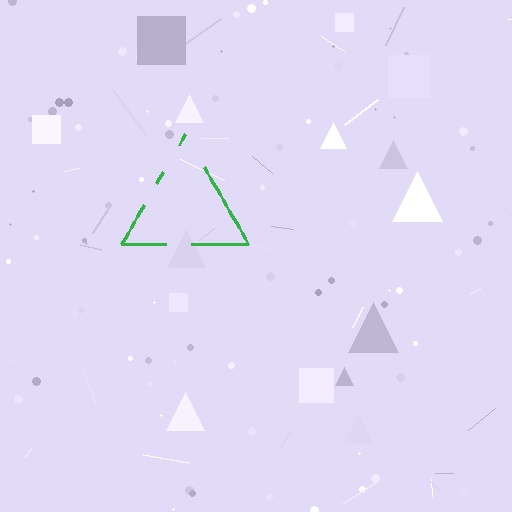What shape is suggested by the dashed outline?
The dashed outline suggests a triangle.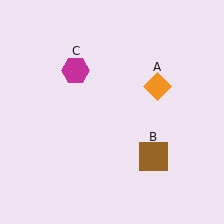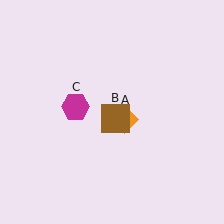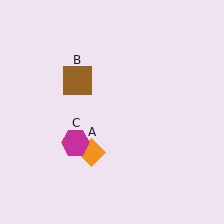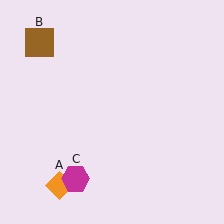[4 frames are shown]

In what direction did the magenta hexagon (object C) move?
The magenta hexagon (object C) moved down.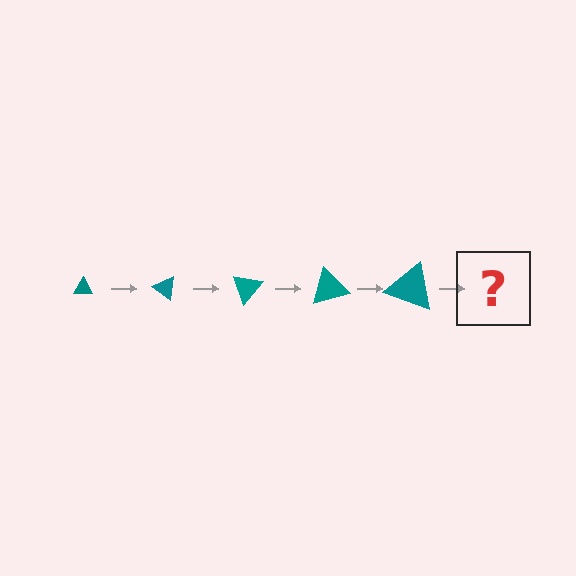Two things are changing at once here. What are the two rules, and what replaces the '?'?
The two rules are that the triangle grows larger each step and it rotates 35 degrees each step. The '?' should be a triangle, larger than the previous one and rotated 175 degrees from the start.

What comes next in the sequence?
The next element should be a triangle, larger than the previous one and rotated 175 degrees from the start.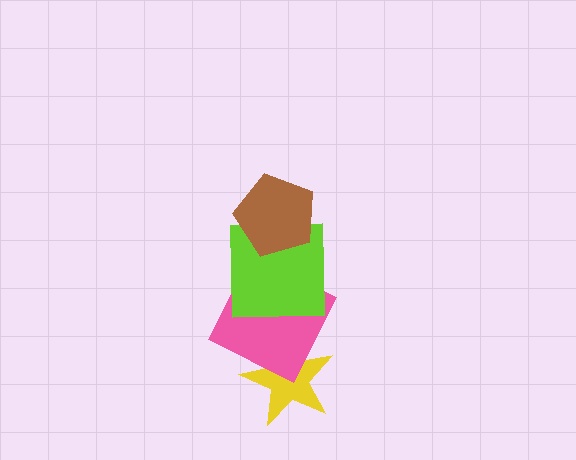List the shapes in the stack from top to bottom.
From top to bottom: the brown pentagon, the lime square, the pink square, the yellow star.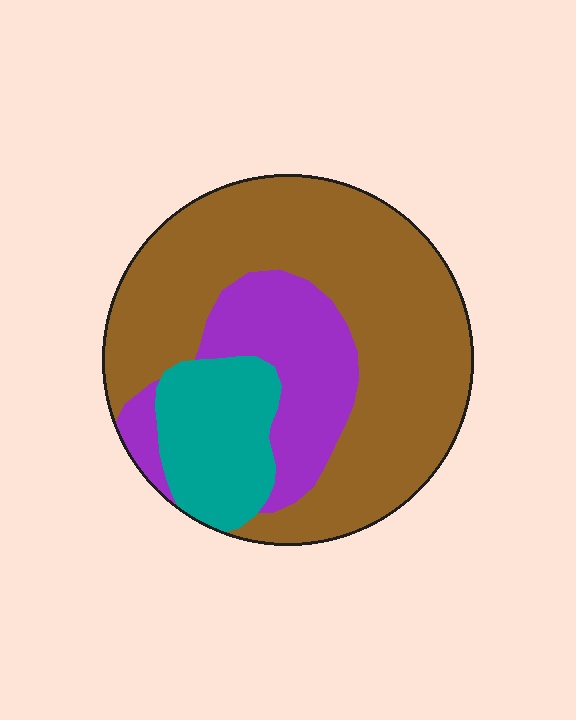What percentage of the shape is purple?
Purple covers 22% of the shape.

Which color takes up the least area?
Teal, at roughly 15%.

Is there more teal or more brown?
Brown.